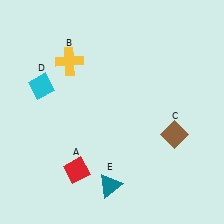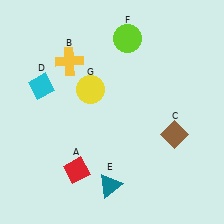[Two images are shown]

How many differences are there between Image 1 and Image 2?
There are 2 differences between the two images.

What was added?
A lime circle (F), a yellow circle (G) were added in Image 2.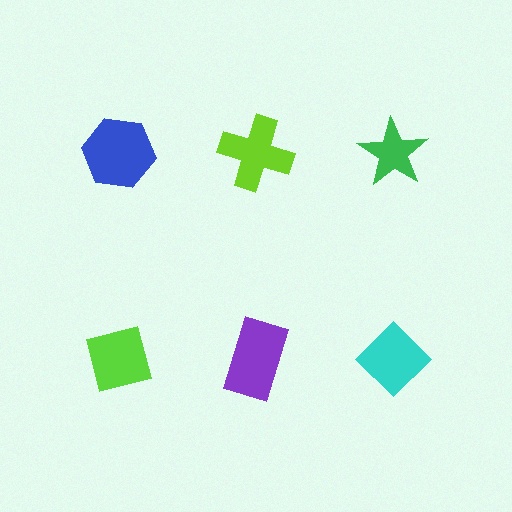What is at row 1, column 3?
A green star.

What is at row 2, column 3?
A cyan diamond.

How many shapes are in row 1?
3 shapes.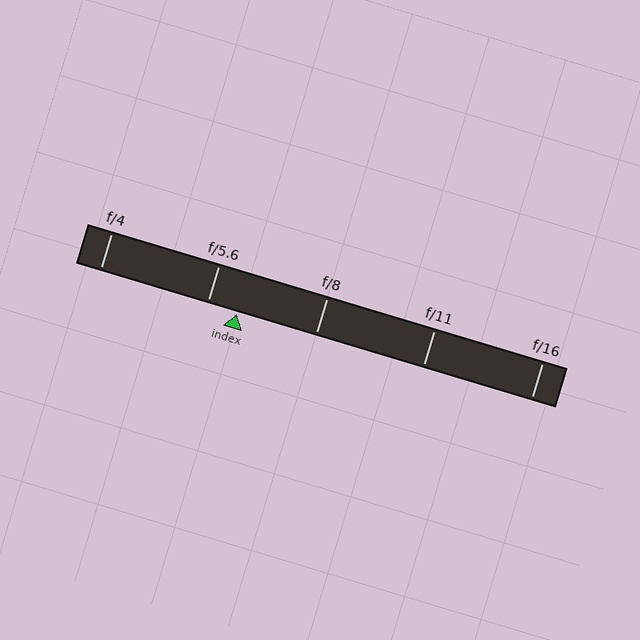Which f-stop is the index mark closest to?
The index mark is closest to f/5.6.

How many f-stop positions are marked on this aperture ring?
There are 5 f-stop positions marked.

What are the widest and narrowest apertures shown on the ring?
The widest aperture shown is f/4 and the narrowest is f/16.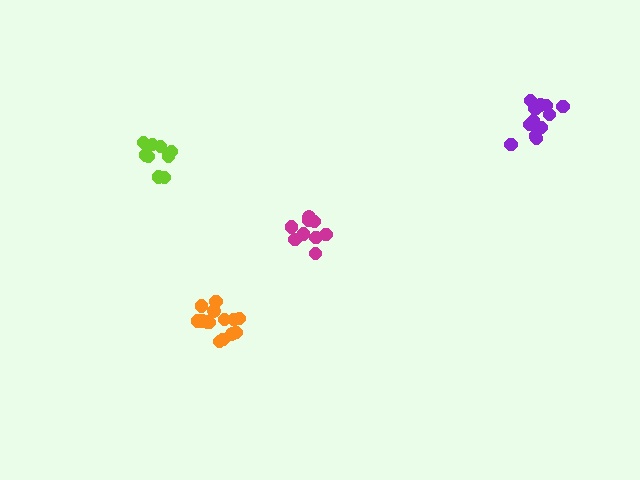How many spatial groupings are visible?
There are 4 spatial groupings.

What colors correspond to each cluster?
The clusters are colored: purple, orange, magenta, lime.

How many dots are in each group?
Group 1: 15 dots, Group 2: 14 dots, Group 3: 9 dots, Group 4: 10 dots (48 total).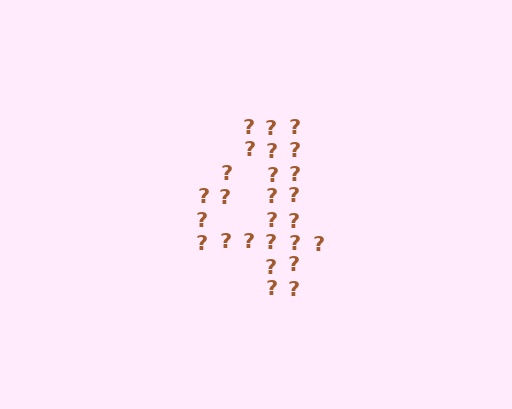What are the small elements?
The small elements are question marks.